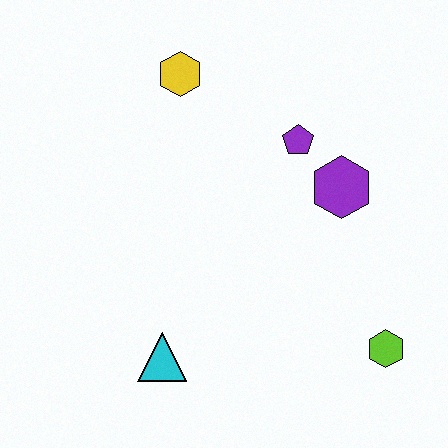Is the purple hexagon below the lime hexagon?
No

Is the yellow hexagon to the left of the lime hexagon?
Yes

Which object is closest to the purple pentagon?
The purple hexagon is closest to the purple pentagon.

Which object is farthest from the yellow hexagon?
The lime hexagon is farthest from the yellow hexagon.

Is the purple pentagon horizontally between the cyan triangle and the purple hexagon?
Yes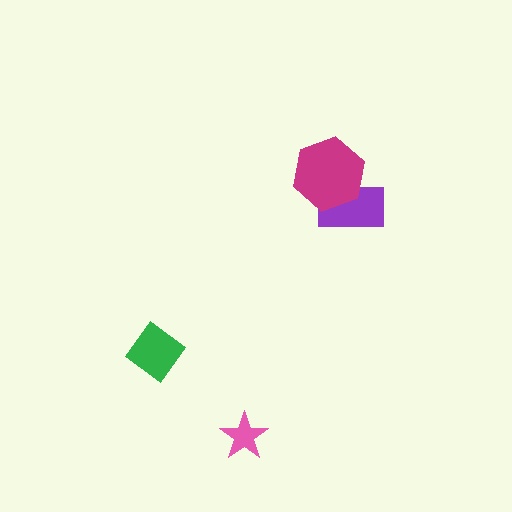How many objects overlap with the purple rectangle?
1 object overlaps with the purple rectangle.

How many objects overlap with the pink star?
0 objects overlap with the pink star.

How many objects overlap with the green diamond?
0 objects overlap with the green diamond.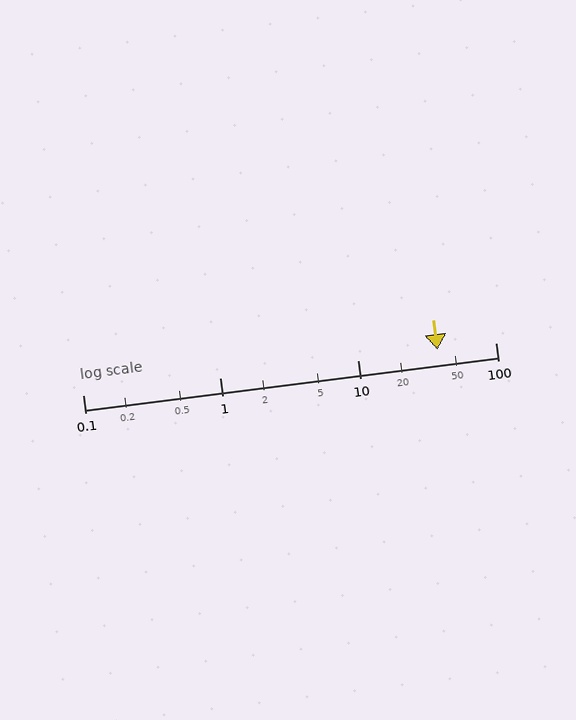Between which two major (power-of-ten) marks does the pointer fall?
The pointer is between 10 and 100.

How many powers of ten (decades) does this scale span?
The scale spans 3 decades, from 0.1 to 100.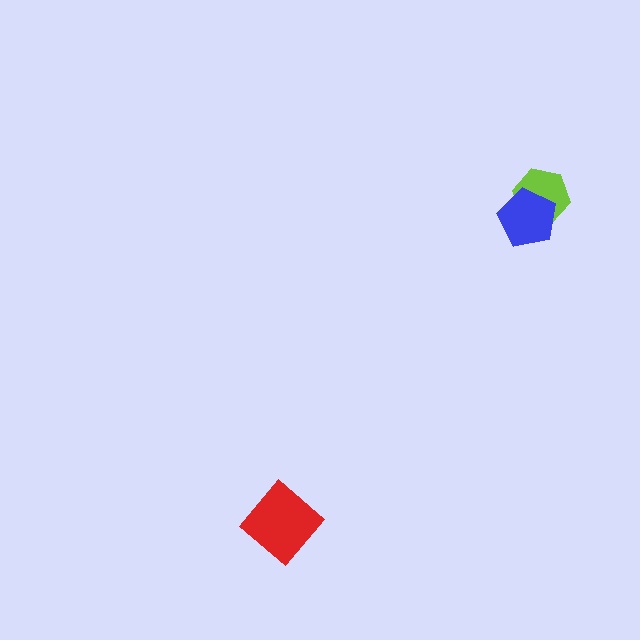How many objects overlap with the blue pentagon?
1 object overlaps with the blue pentagon.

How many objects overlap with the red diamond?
0 objects overlap with the red diamond.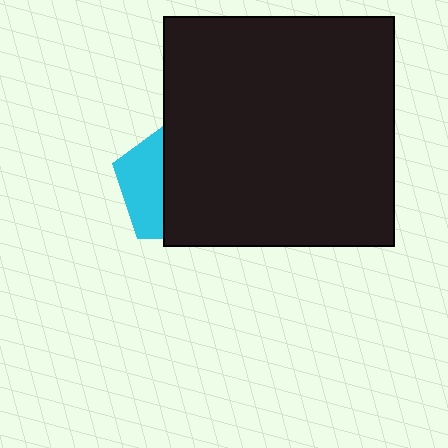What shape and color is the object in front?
The object in front is a black square.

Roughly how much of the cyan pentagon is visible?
A small part of it is visible (roughly 36%).